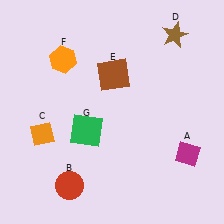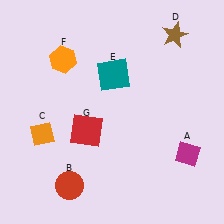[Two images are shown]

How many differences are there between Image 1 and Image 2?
There are 2 differences between the two images.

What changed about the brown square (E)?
In Image 1, E is brown. In Image 2, it changed to teal.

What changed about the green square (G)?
In Image 1, G is green. In Image 2, it changed to red.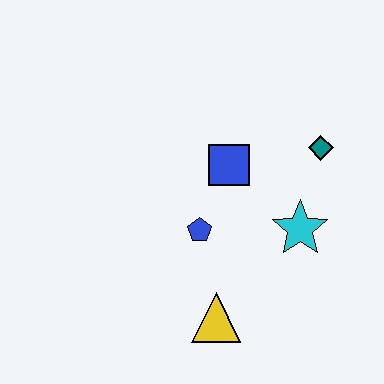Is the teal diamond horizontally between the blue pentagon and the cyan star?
No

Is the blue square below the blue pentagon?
No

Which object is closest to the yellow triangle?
The blue pentagon is closest to the yellow triangle.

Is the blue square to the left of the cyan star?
Yes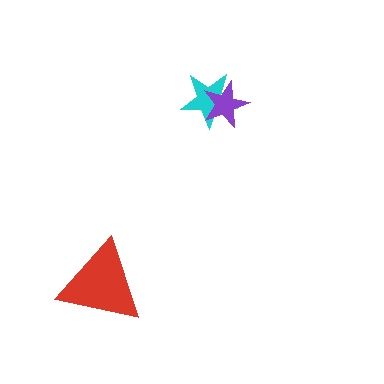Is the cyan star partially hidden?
Yes, it is partially covered by another shape.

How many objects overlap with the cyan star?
1 object overlaps with the cyan star.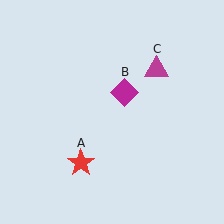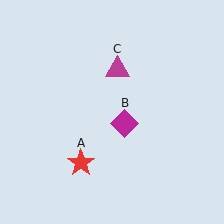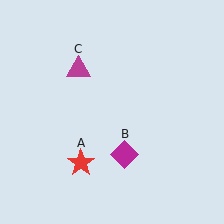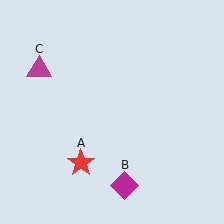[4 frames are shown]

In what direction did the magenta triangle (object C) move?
The magenta triangle (object C) moved left.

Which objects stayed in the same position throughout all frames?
Red star (object A) remained stationary.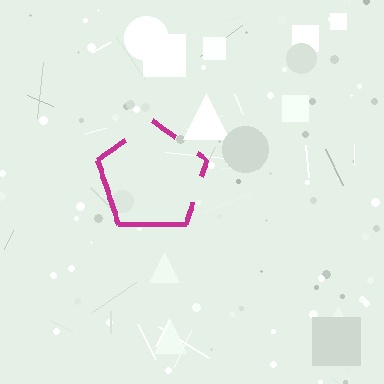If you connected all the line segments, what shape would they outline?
They would outline a pentagon.